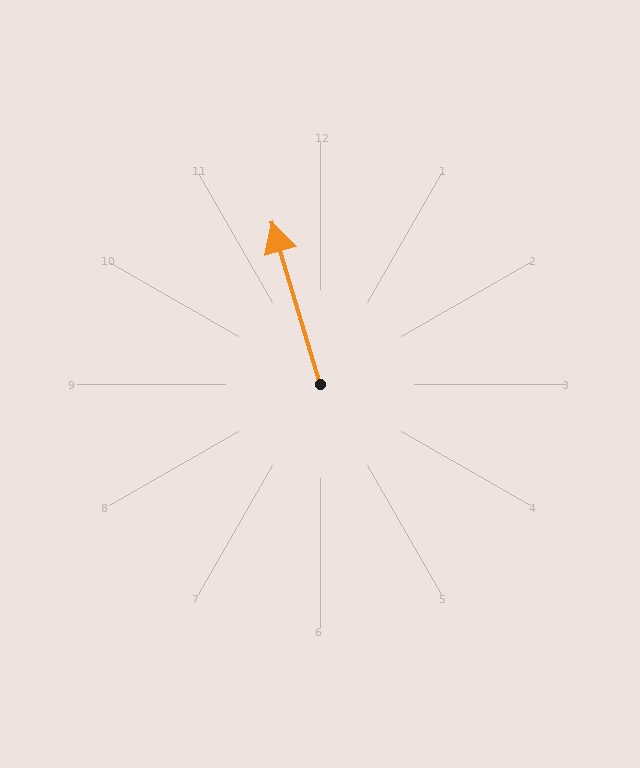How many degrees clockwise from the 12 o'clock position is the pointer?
Approximately 343 degrees.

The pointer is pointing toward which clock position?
Roughly 11 o'clock.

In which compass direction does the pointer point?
North.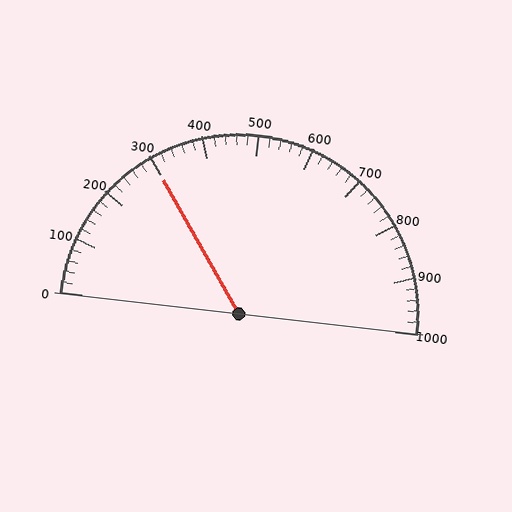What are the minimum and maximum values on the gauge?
The gauge ranges from 0 to 1000.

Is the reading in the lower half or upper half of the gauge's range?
The reading is in the lower half of the range (0 to 1000).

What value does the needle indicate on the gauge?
The needle indicates approximately 300.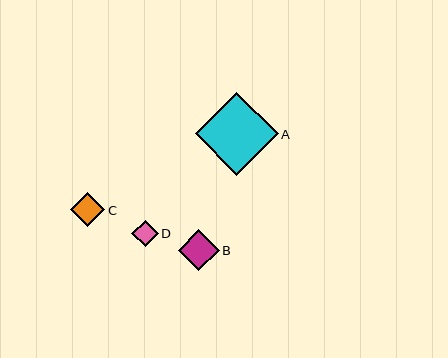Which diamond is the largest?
Diamond A is the largest with a size of approximately 83 pixels.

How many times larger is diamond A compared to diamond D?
Diamond A is approximately 3.2 times the size of diamond D.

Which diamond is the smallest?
Diamond D is the smallest with a size of approximately 26 pixels.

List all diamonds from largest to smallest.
From largest to smallest: A, B, C, D.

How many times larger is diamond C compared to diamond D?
Diamond C is approximately 1.3 times the size of diamond D.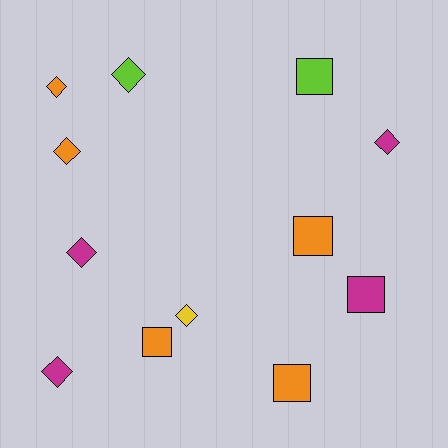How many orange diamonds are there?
There are 2 orange diamonds.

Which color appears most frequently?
Orange, with 5 objects.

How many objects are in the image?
There are 12 objects.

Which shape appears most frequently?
Diamond, with 7 objects.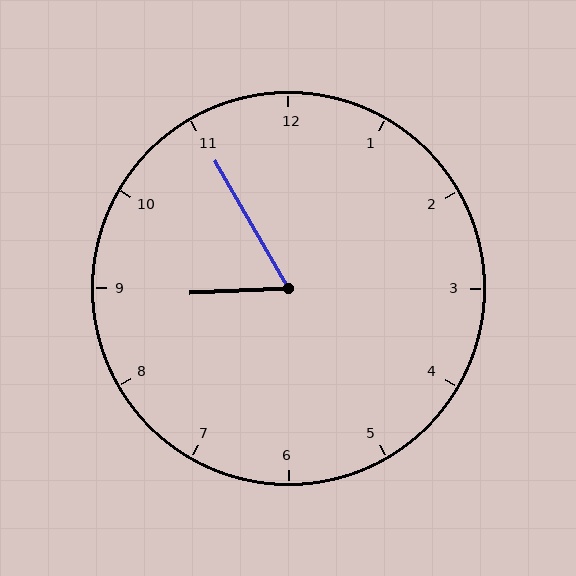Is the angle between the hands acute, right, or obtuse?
It is acute.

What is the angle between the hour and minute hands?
Approximately 62 degrees.